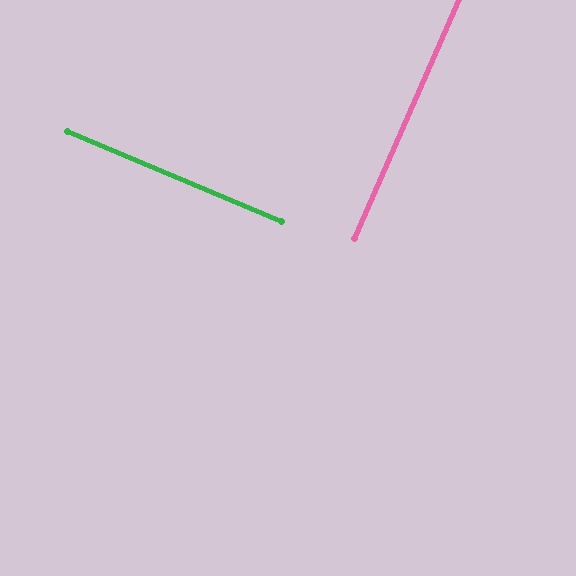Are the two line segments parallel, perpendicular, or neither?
Perpendicular — they meet at approximately 89°.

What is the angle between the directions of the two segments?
Approximately 89 degrees.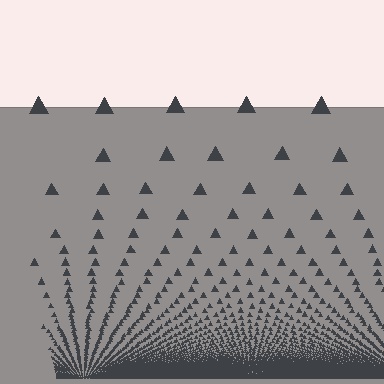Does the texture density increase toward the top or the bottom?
Density increases toward the bottom.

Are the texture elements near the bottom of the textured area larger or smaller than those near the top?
Smaller. The gradient is inverted — elements near the bottom are smaller and denser.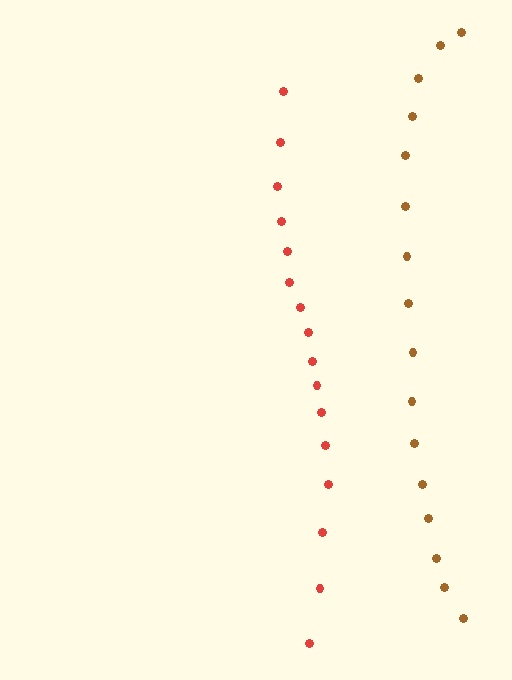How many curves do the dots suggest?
There are 2 distinct paths.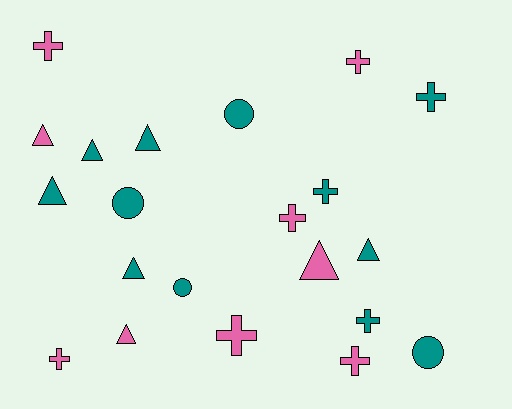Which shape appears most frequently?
Cross, with 9 objects.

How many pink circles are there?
There are no pink circles.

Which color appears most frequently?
Teal, with 12 objects.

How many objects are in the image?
There are 21 objects.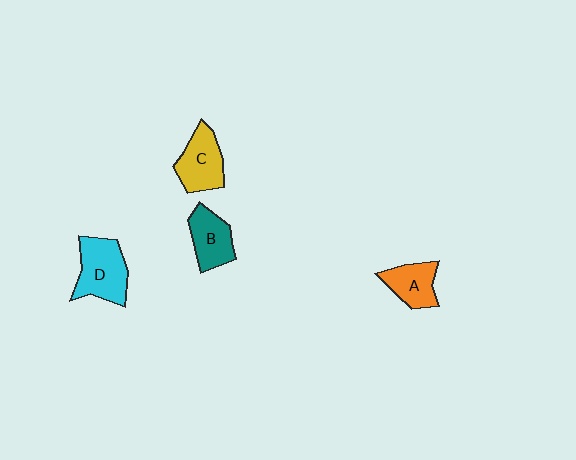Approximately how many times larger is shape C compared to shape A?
Approximately 1.2 times.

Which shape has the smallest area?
Shape A (orange).